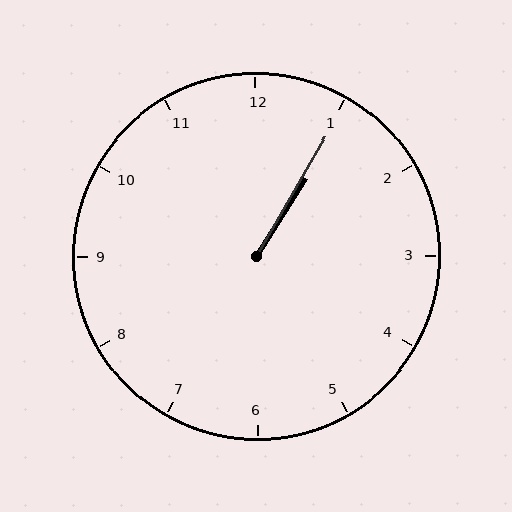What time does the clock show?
1:05.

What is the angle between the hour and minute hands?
Approximately 2 degrees.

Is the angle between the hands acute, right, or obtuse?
It is acute.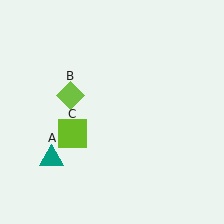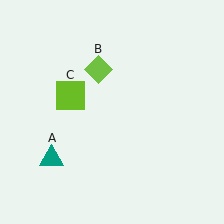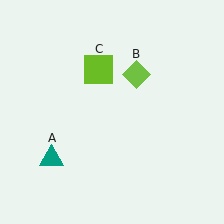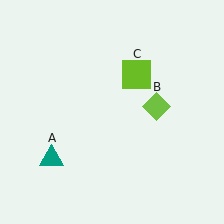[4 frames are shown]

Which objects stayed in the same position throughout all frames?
Teal triangle (object A) remained stationary.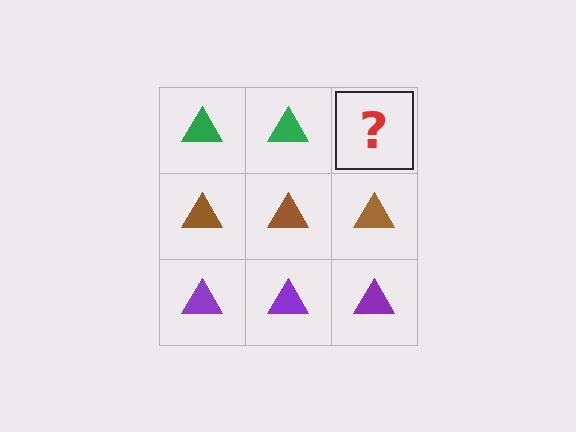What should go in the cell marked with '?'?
The missing cell should contain a green triangle.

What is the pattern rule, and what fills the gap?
The rule is that each row has a consistent color. The gap should be filled with a green triangle.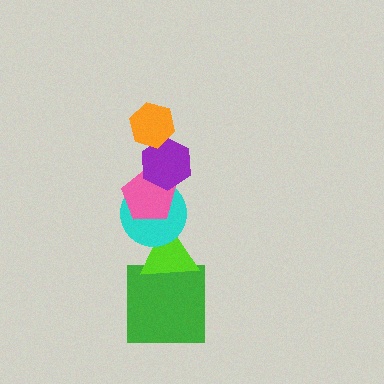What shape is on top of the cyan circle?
The pink pentagon is on top of the cyan circle.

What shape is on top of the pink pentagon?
The purple hexagon is on top of the pink pentagon.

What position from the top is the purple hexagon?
The purple hexagon is 2nd from the top.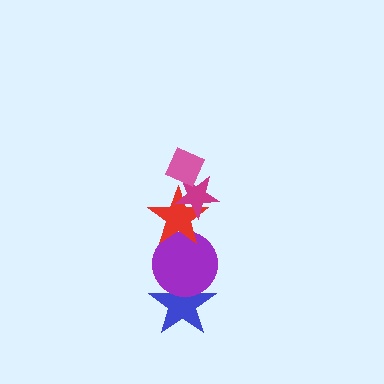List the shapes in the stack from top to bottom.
From top to bottom: the pink diamond, the magenta star, the red star, the purple circle, the blue star.